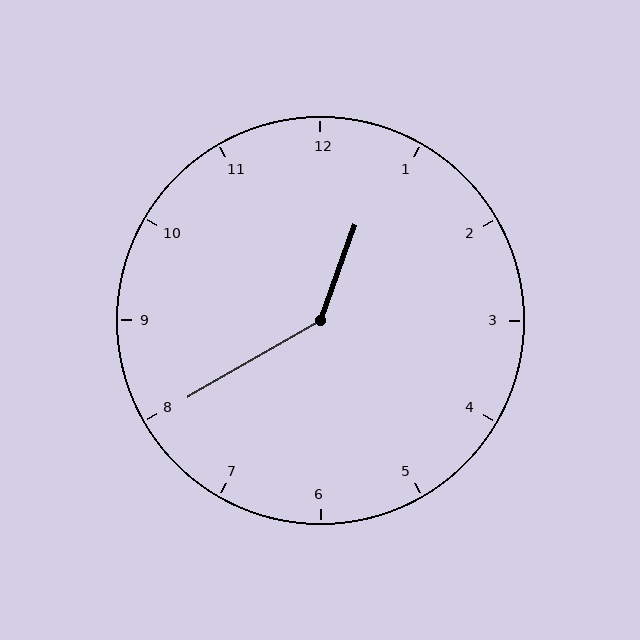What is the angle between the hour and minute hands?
Approximately 140 degrees.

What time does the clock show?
12:40.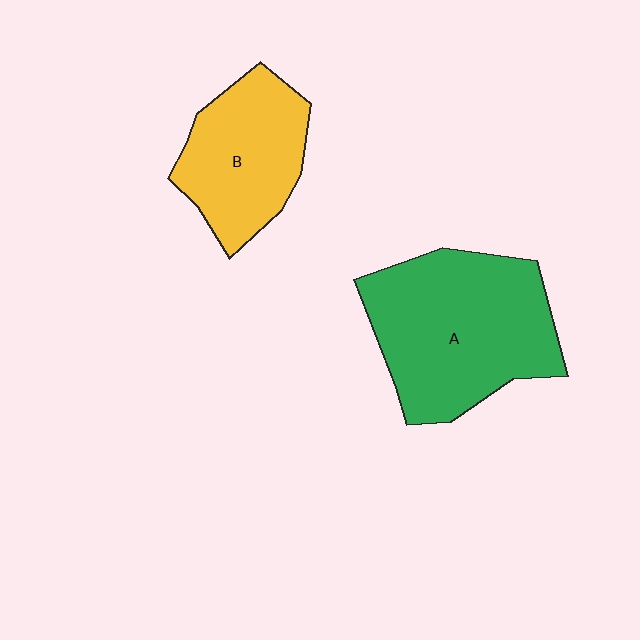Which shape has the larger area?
Shape A (green).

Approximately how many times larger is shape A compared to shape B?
Approximately 1.6 times.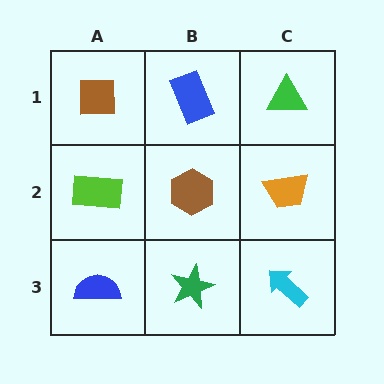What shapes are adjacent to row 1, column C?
An orange trapezoid (row 2, column C), a blue rectangle (row 1, column B).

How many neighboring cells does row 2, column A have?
3.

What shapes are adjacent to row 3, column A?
A lime rectangle (row 2, column A), a green star (row 3, column B).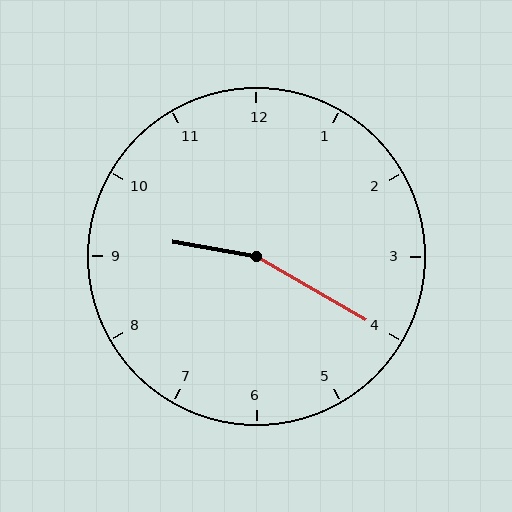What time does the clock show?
9:20.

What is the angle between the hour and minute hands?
Approximately 160 degrees.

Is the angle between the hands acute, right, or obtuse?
It is obtuse.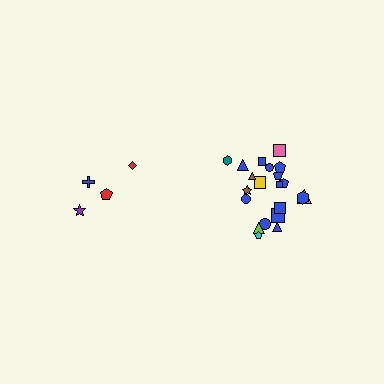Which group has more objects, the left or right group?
The right group.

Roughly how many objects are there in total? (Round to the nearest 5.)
Roughly 25 objects in total.